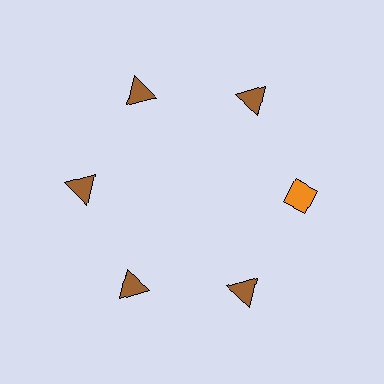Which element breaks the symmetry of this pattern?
The orange diamond at roughly the 3 o'clock position breaks the symmetry. All other shapes are brown triangles.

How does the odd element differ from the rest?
It differs in both color (orange instead of brown) and shape (diamond instead of triangle).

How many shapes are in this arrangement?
There are 6 shapes arranged in a ring pattern.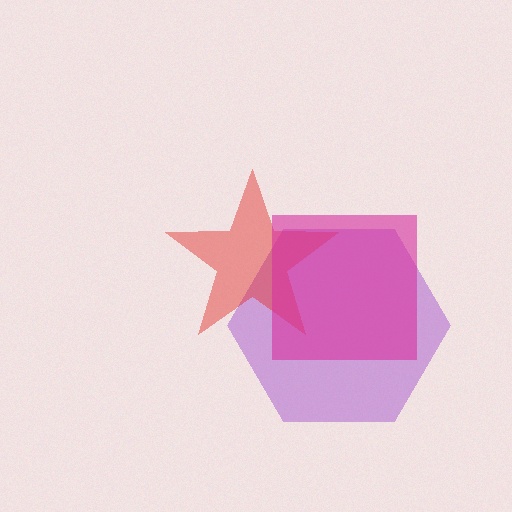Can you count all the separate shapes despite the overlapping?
Yes, there are 3 separate shapes.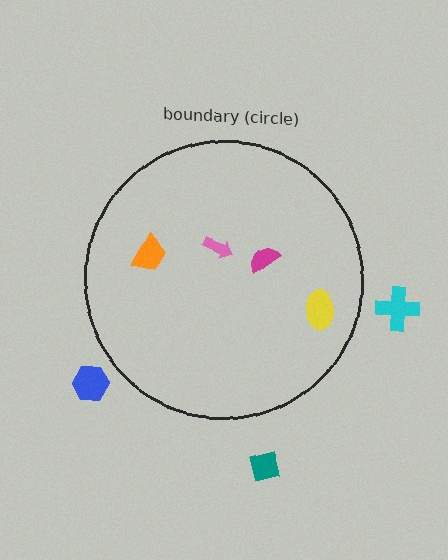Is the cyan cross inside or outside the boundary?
Outside.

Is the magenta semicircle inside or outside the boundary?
Inside.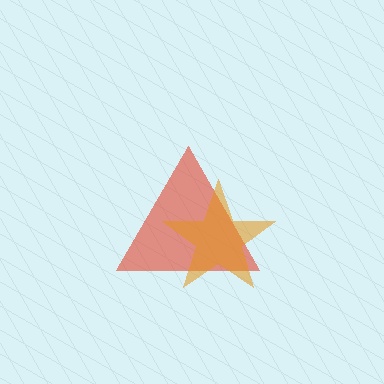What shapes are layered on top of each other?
The layered shapes are: a red triangle, an orange star.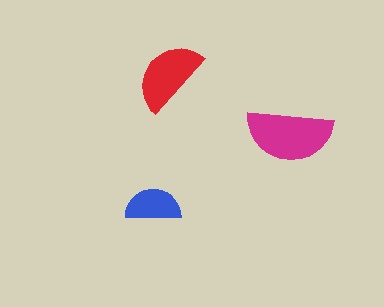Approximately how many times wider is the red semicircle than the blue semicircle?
About 1.5 times wider.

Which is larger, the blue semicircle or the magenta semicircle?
The magenta one.